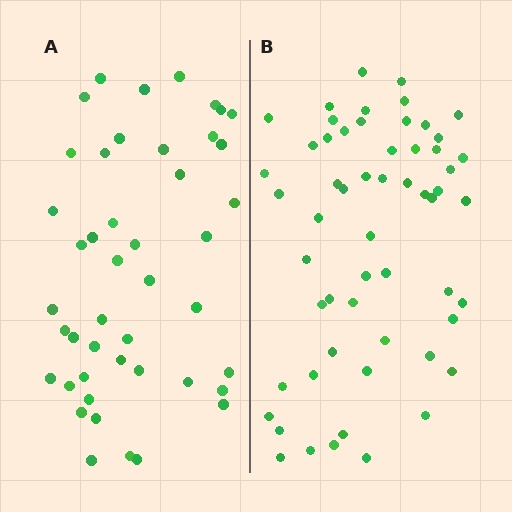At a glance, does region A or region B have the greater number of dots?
Region B (the right region) has more dots.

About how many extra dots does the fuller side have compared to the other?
Region B has roughly 12 or so more dots than region A.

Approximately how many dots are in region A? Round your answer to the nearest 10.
About 40 dots. (The exact count is 45, which rounds to 40.)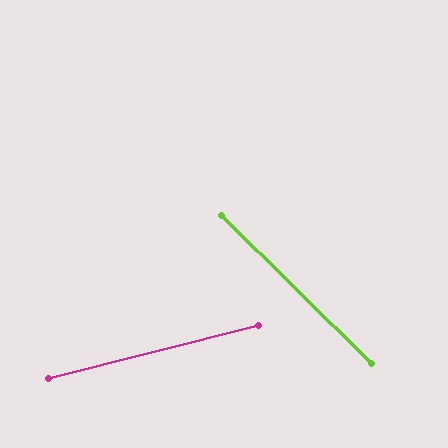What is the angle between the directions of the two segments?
Approximately 59 degrees.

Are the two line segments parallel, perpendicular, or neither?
Neither parallel nor perpendicular — they differ by about 59°.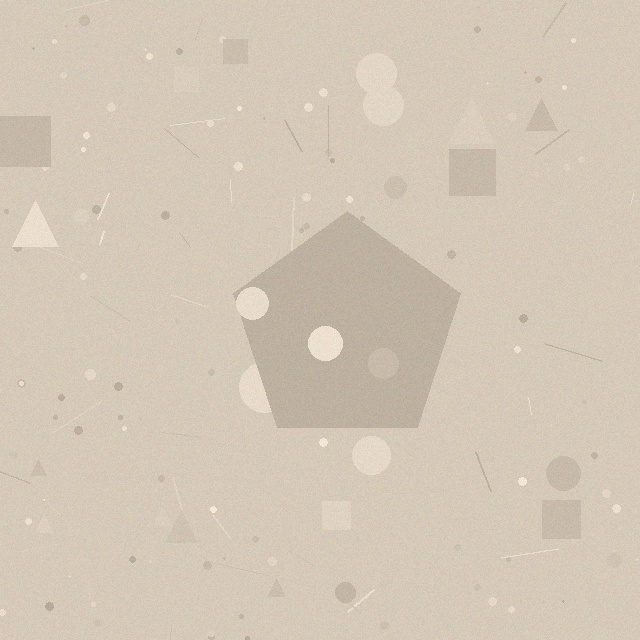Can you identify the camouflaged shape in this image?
The camouflaged shape is a pentagon.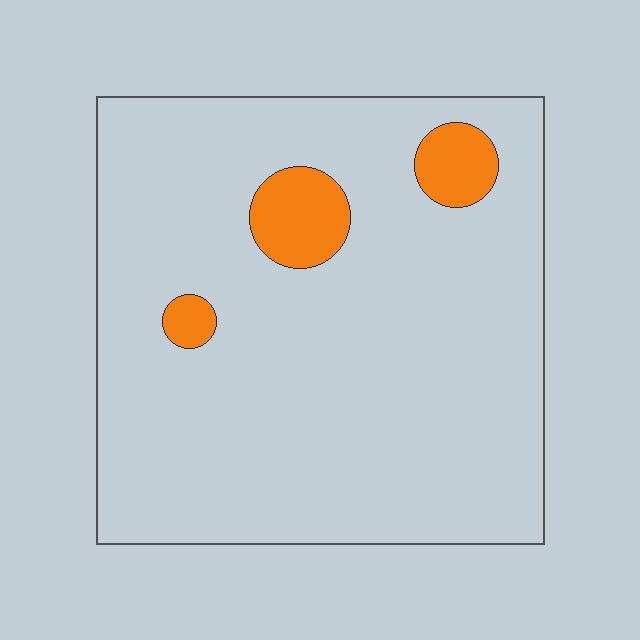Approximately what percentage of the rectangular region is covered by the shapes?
Approximately 10%.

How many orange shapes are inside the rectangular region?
3.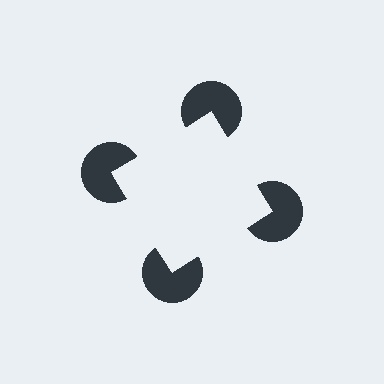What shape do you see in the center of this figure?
An illusory square — its edges are inferred from the aligned wedge cuts in the pac-man discs, not physically drawn.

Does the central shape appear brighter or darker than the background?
It typically appears slightly brighter than the background, even though no actual brightness change is drawn.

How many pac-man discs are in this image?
There are 4 — one at each vertex of the illusory square.